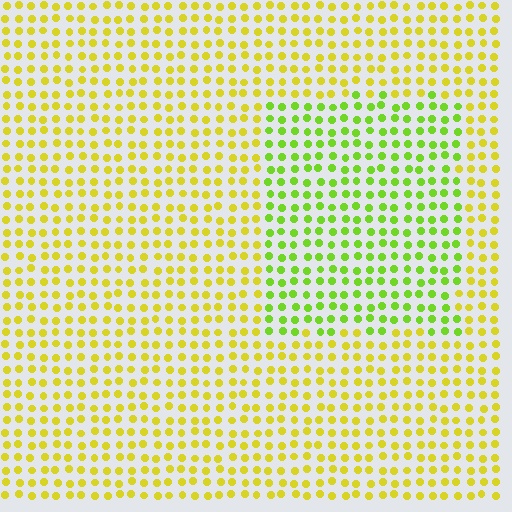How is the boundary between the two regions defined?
The boundary is defined purely by a slight shift in hue (about 36 degrees). Spacing, size, and orientation are identical on both sides.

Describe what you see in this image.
The image is filled with small yellow elements in a uniform arrangement. A rectangle-shaped region is visible where the elements are tinted to a slightly different hue, forming a subtle color boundary.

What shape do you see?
I see a rectangle.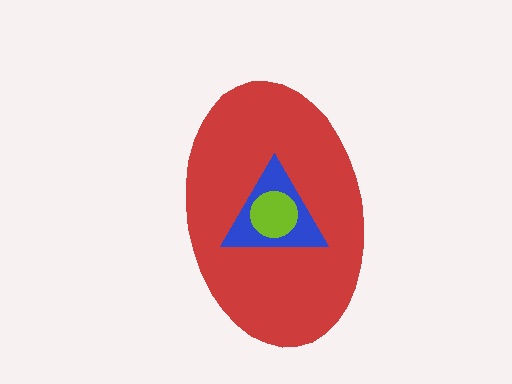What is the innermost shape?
The lime circle.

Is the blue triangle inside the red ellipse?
Yes.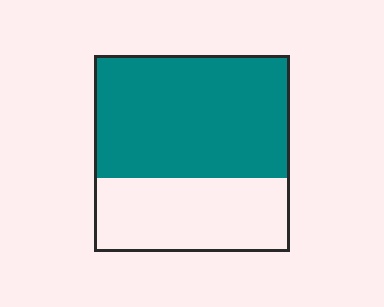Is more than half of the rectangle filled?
Yes.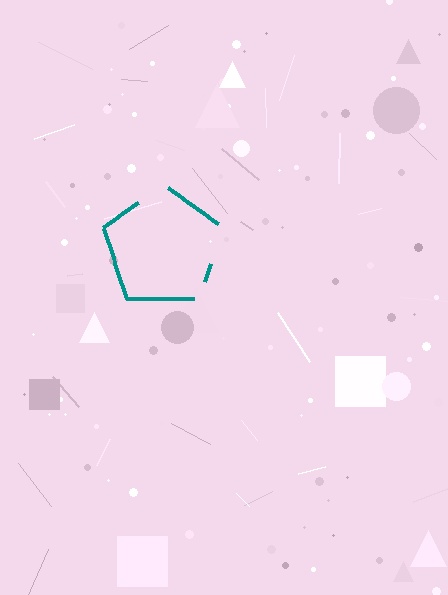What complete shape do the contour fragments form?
The contour fragments form a pentagon.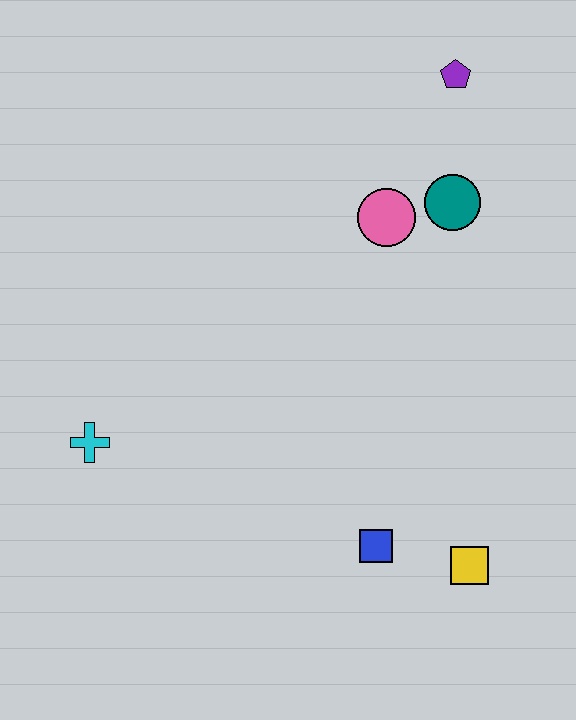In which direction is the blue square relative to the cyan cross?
The blue square is to the right of the cyan cross.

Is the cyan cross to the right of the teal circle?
No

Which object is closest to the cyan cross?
The blue square is closest to the cyan cross.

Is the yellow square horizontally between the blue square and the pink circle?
No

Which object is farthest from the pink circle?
The cyan cross is farthest from the pink circle.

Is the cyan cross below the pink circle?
Yes